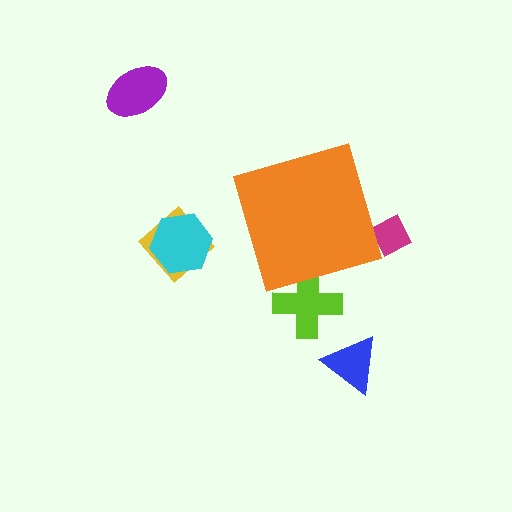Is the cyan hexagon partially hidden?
No, the cyan hexagon is fully visible.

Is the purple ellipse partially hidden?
No, the purple ellipse is fully visible.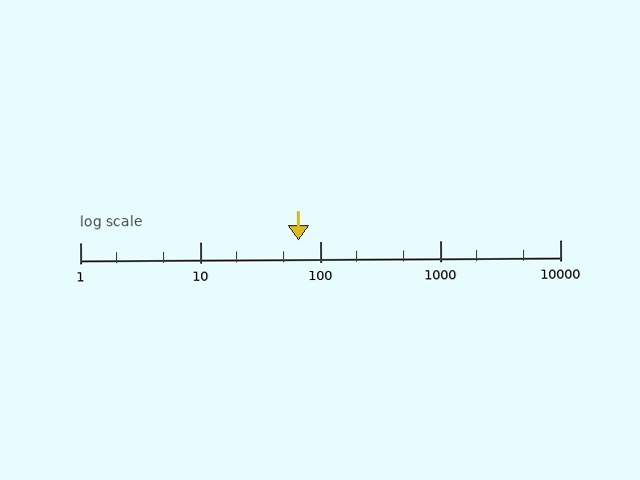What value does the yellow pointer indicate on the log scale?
The pointer indicates approximately 66.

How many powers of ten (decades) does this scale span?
The scale spans 4 decades, from 1 to 10000.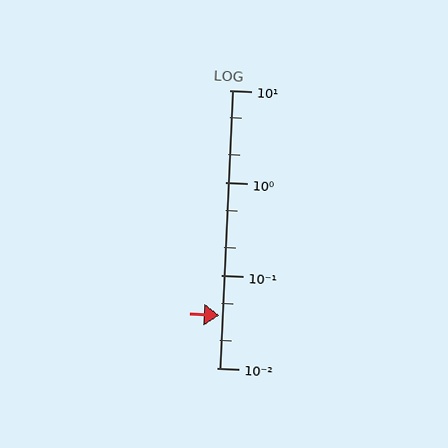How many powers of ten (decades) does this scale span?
The scale spans 3 decades, from 0.01 to 10.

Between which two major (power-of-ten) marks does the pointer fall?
The pointer is between 0.01 and 0.1.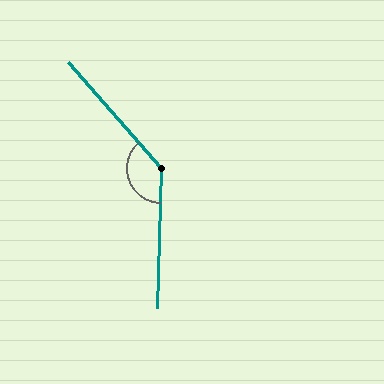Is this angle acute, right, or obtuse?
It is obtuse.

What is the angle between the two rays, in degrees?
Approximately 137 degrees.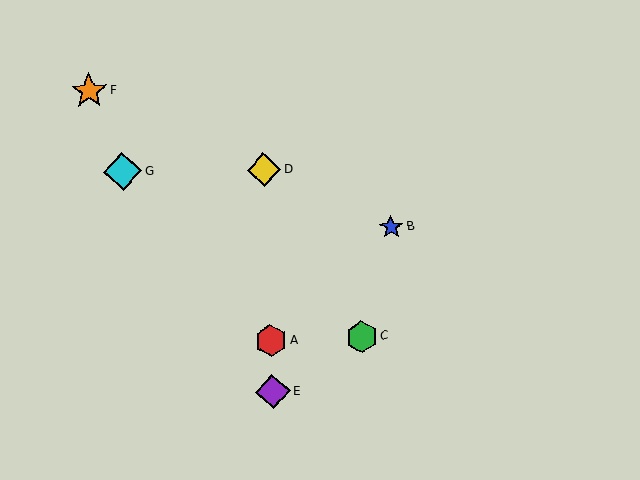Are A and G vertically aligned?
No, A is at x≈271 and G is at x≈123.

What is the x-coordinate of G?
Object G is at x≈123.